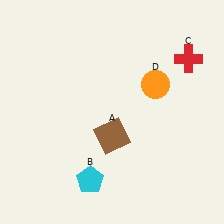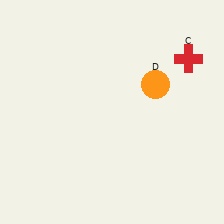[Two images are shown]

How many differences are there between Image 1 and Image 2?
There are 2 differences between the two images.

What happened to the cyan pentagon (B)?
The cyan pentagon (B) was removed in Image 2. It was in the bottom-left area of Image 1.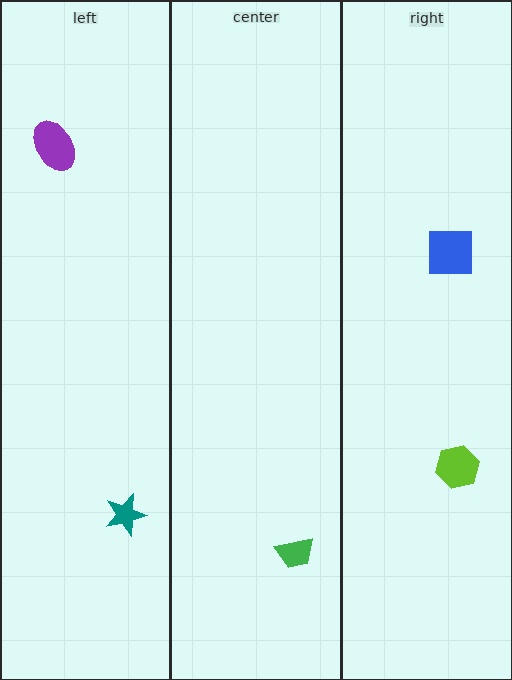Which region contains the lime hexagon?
The right region.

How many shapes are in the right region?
2.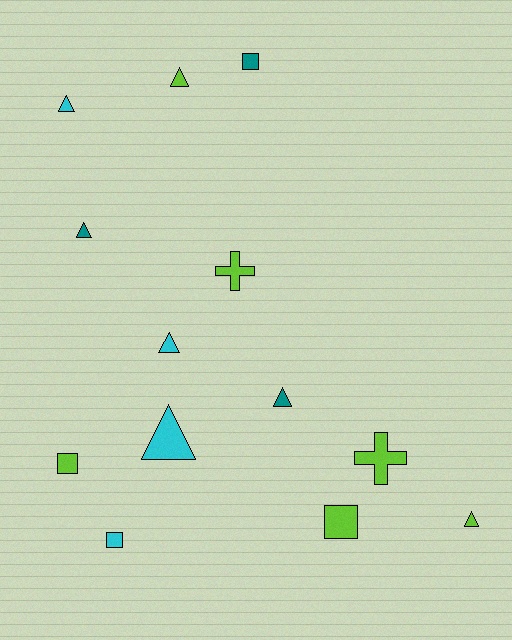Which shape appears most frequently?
Triangle, with 7 objects.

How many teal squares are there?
There is 1 teal square.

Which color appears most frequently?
Lime, with 6 objects.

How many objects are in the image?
There are 13 objects.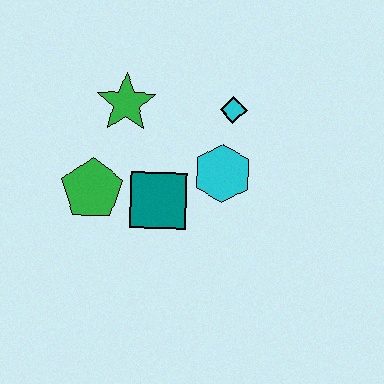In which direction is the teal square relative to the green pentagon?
The teal square is to the right of the green pentagon.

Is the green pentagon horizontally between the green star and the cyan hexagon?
No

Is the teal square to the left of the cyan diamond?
Yes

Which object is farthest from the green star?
The cyan hexagon is farthest from the green star.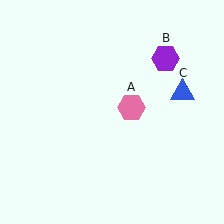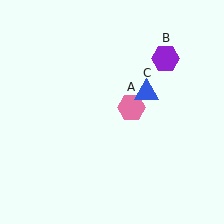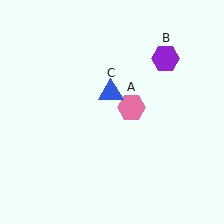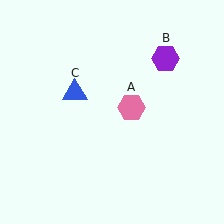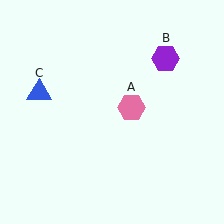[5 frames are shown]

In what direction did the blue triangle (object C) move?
The blue triangle (object C) moved left.